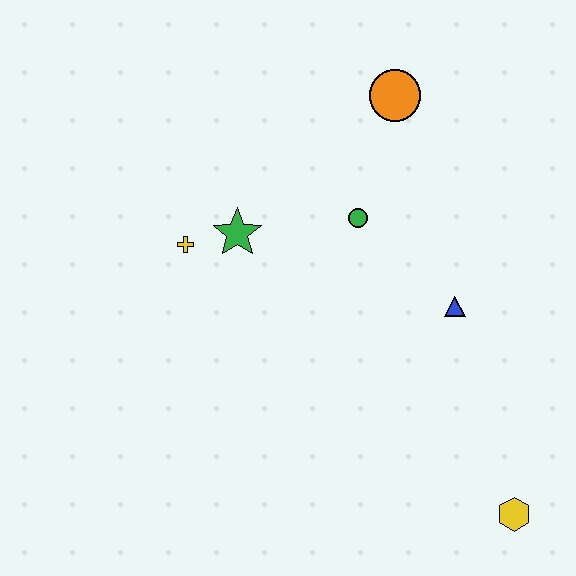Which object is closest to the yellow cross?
The green star is closest to the yellow cross.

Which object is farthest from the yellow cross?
The yellow hexagon is farthest from the yellow cross.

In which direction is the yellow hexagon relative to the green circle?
The yellow hexagon is below the green circle.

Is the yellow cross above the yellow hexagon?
Yes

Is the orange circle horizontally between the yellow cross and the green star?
No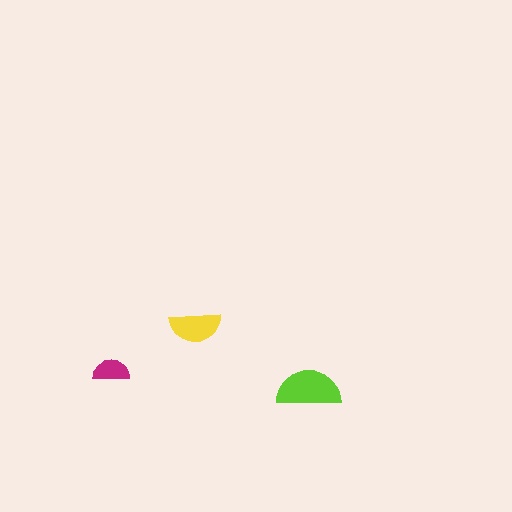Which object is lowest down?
The lime semicircle is bottommost.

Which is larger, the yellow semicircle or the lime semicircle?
The lime one.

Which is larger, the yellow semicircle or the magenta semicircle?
The yellow one.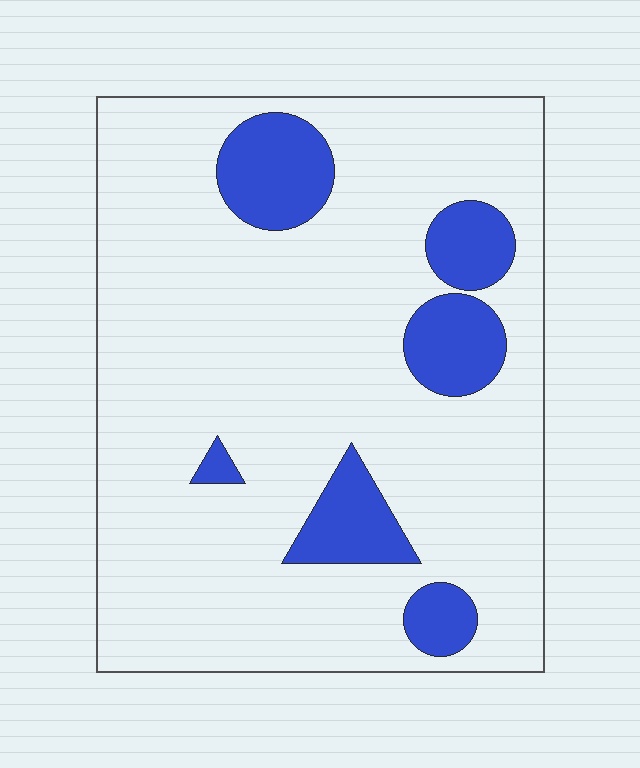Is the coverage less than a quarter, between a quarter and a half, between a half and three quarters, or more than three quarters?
Less than a quarter.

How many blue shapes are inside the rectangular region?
6.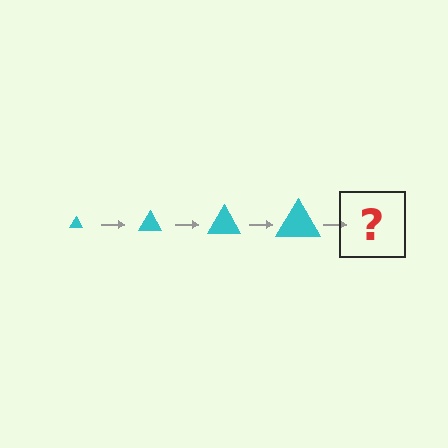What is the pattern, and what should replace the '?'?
The pattern is that the triangle gets progressively larger each step. The '?' should be a cyan triangle, larger than the previous one.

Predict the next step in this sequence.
The next step is a cyan triangle, larger than the previous one.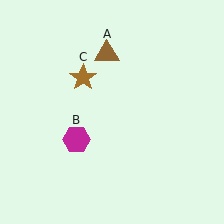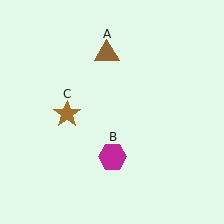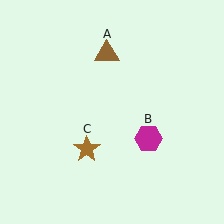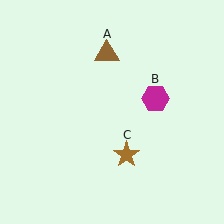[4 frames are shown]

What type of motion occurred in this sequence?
The magenta hexagon (object B), brown star (object C) rotated counterclockwise around the center of the scene.